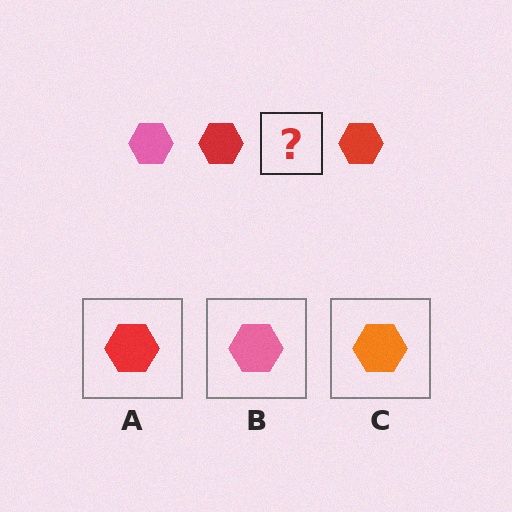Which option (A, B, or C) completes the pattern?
B.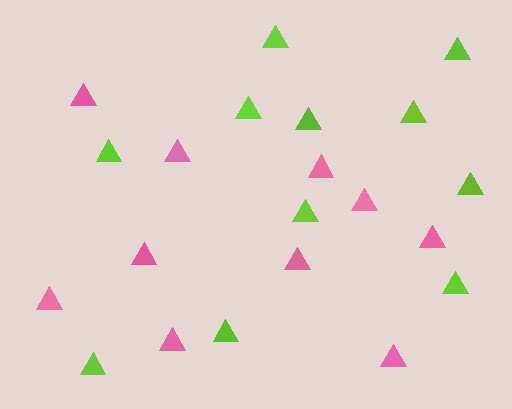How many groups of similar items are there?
There are 2 groups: one group of pink triangles (10) and one group of lime triangles (11).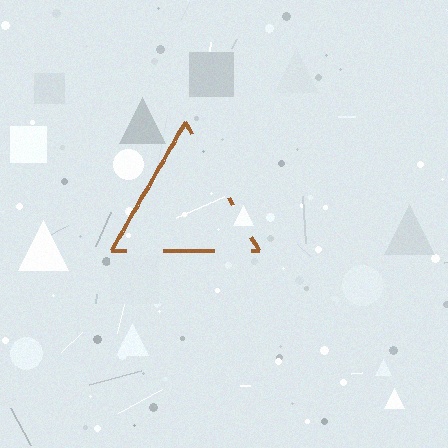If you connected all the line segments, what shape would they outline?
They would outline a triangle.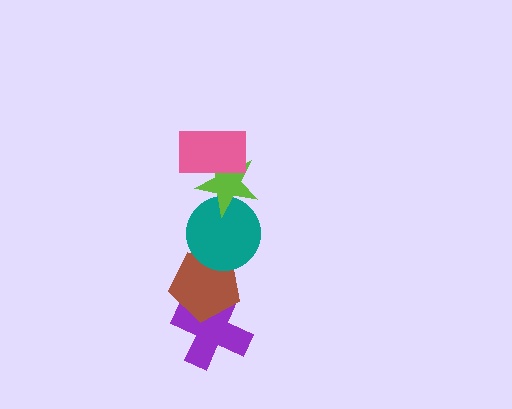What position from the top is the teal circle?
The teal circle is 3rd from the top.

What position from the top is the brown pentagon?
The brown pentagon is 4th from the top.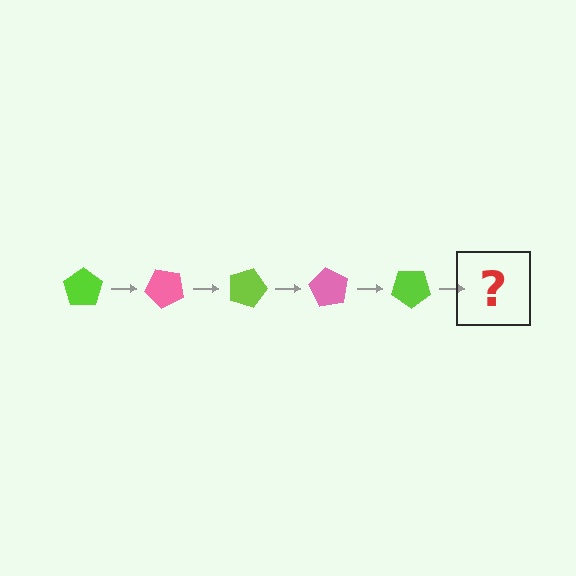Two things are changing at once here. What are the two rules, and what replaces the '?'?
The two rules are that it rotates 45 degrees each step and the color cycles through lime and pink. The '?' should be a pink pentagon, rotated 225 degrees from the start.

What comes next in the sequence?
The next element should be a pink pentagon, rotated 225 degrees from the start.